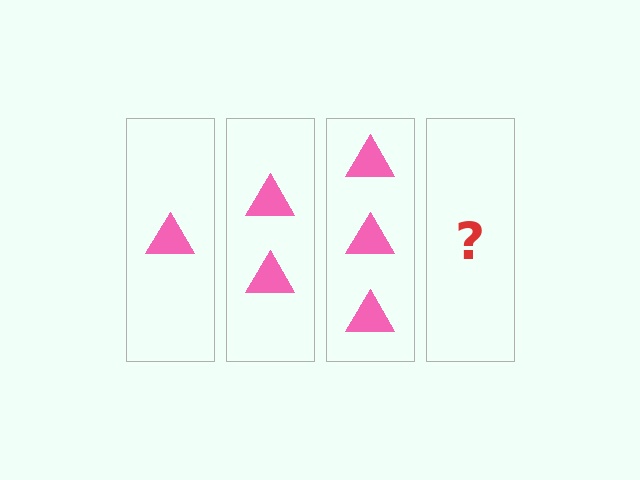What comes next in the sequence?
The next element should be 4 triangles.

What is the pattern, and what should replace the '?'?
The pattern is that each step adds one more triangle. The '?' should be 4 triangles.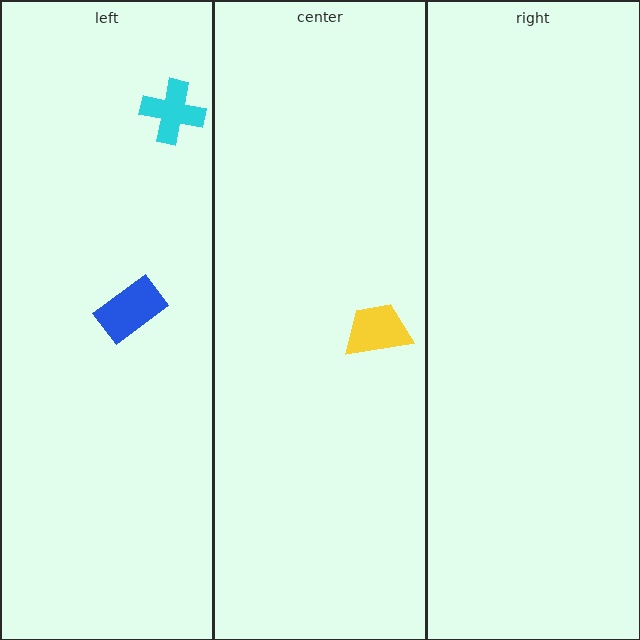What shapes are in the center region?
The yellow trapezoid.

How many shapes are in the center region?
1.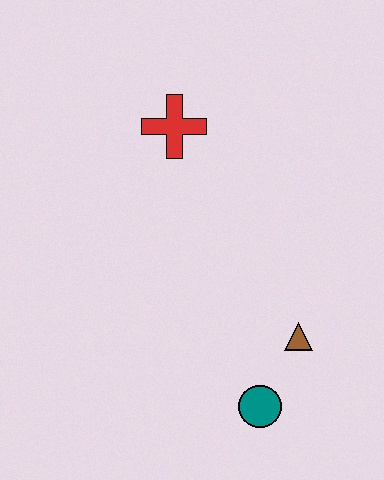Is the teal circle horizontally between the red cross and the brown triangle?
Yes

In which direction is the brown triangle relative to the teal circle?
The brown triangle is above the teal circle.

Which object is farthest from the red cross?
The teal circle is farthest from the red cross.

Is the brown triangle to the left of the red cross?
No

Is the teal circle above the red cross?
No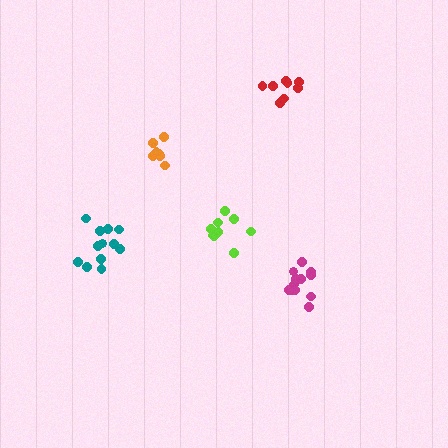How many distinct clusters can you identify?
There are 5 distinct clusters.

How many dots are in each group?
Group 1: 12 dots, Group 2: 7 dots, Group 3: 12 dots, Group 4: 9 dots, Group 5: 8 dots (48 total).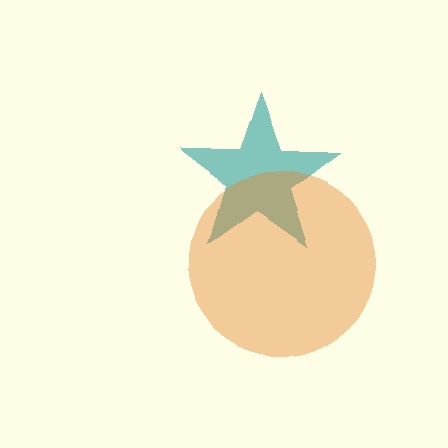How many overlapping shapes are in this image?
There are 2 overlapping shapes in the image.